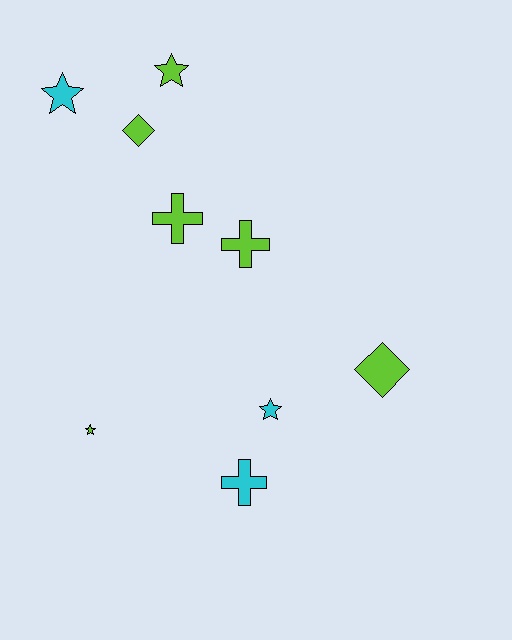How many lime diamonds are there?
There are 2 lime diamonds.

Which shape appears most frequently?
Star, with 4 objects.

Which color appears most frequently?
Lime, with 6 objects.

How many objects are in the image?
There are 9 objects.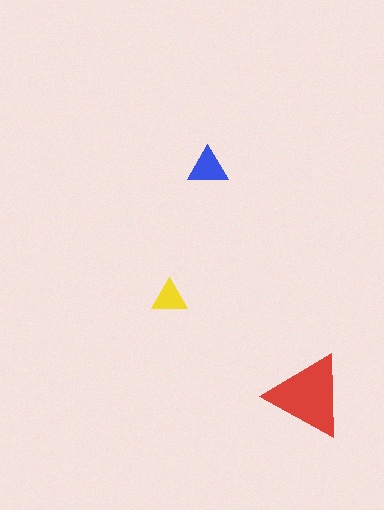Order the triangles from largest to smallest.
the red one, the blue one, the yellow one.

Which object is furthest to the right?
The red triangle is rightmost.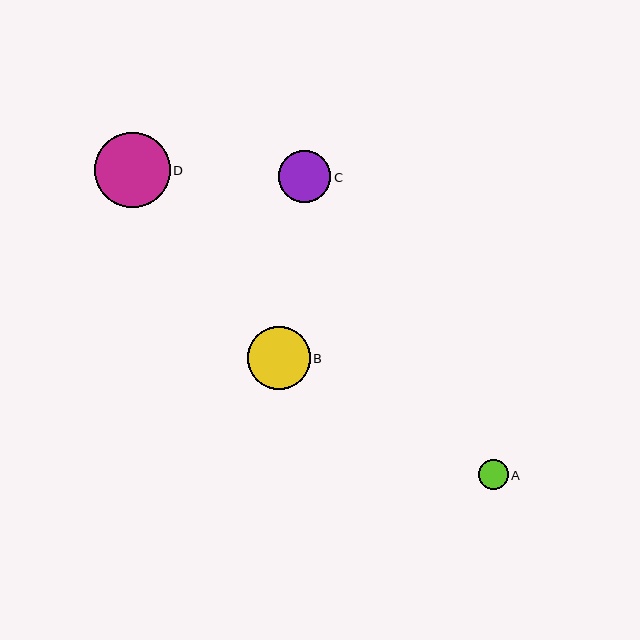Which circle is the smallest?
Circle A is the smallest with a size of approximately 30 pixels.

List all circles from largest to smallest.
From largest to smallest: D, B, C, A.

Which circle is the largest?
Circle D is the largest with a size of approximately 75 pixels.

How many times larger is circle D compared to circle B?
Circle D is approximately 1.2 times the size of circle B.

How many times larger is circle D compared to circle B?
Circle D is approximately 1.2 times the size of circle B.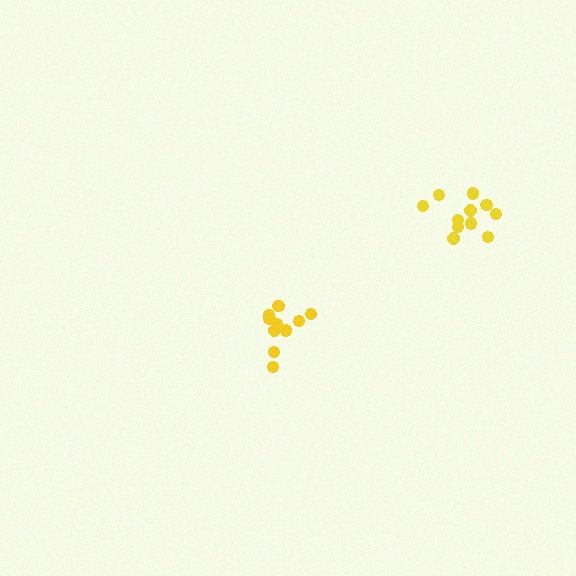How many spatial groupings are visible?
There are 2 spatial groupings.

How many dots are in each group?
Group 1: 10 dots, Group 2: 11 dots (21 total).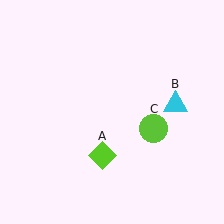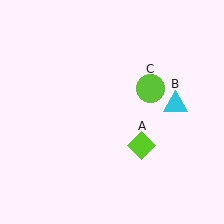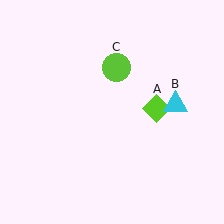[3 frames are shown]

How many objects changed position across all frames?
2 objects changed position: lime diamond (object A), lime circle (object C).